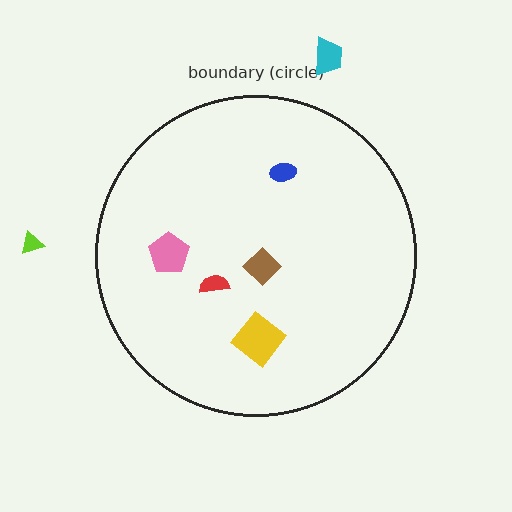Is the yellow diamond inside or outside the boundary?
Inside.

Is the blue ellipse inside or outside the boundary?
Inside.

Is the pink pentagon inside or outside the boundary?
Inside.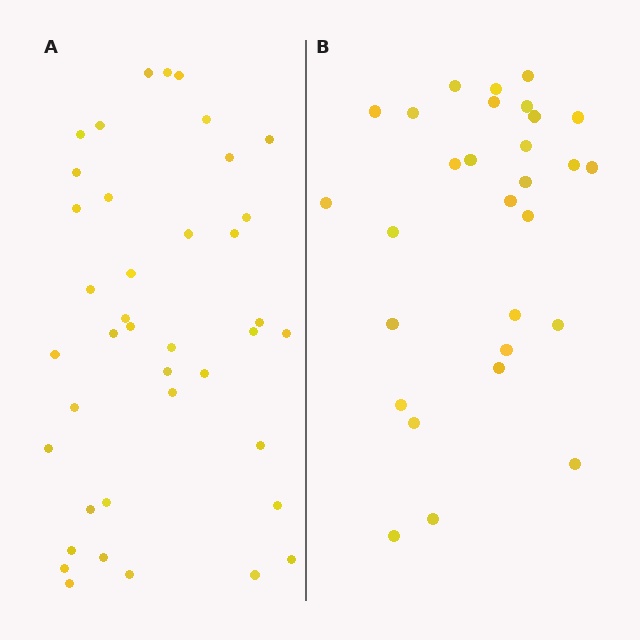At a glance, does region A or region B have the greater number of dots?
Region A (the left region) has more dots.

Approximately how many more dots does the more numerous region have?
Region A has roughly 12 or so more dots than region B.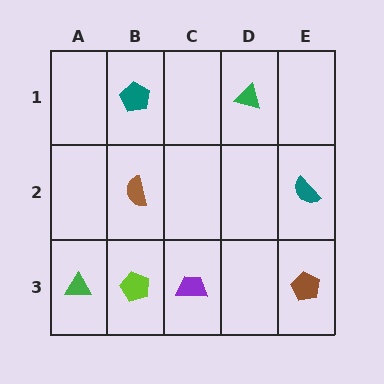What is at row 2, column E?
A teal semicircle.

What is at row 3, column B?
A lime pentagon.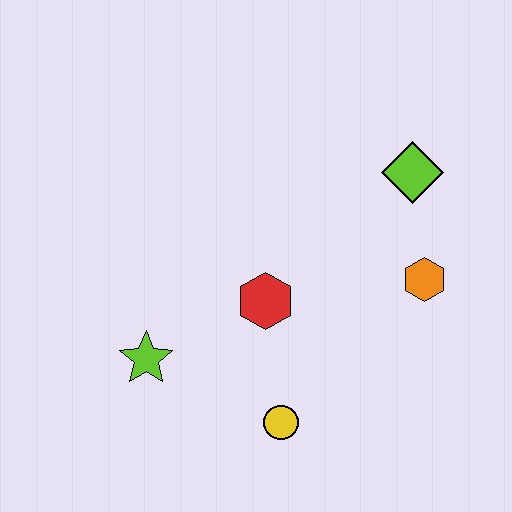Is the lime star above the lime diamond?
No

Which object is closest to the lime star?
The red hexagon is closest to the lime star.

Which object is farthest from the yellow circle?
The lime diamond is farthest from the yellow circle.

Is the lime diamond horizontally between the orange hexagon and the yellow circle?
Yes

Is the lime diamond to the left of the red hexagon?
No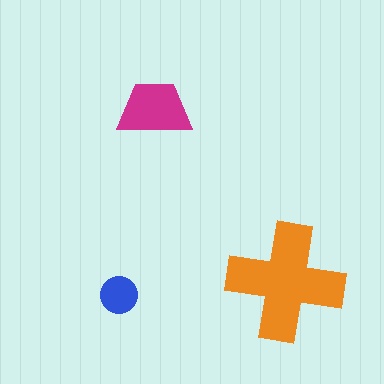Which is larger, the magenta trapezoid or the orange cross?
The orange cross.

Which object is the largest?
The orange cross.